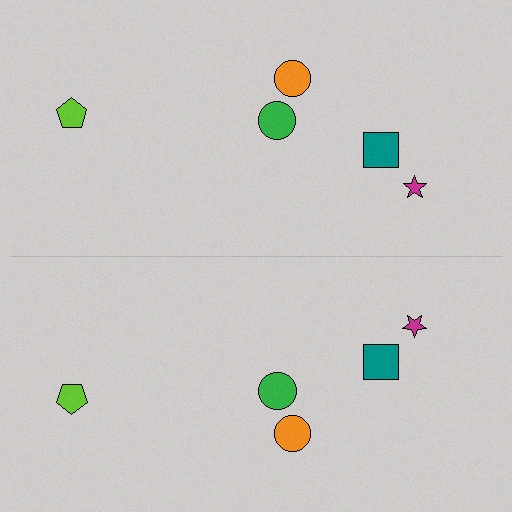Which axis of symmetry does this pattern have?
The pattern has a horizontal axis of symmetry running through the center of the image.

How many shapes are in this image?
There are 10 shapes in this image.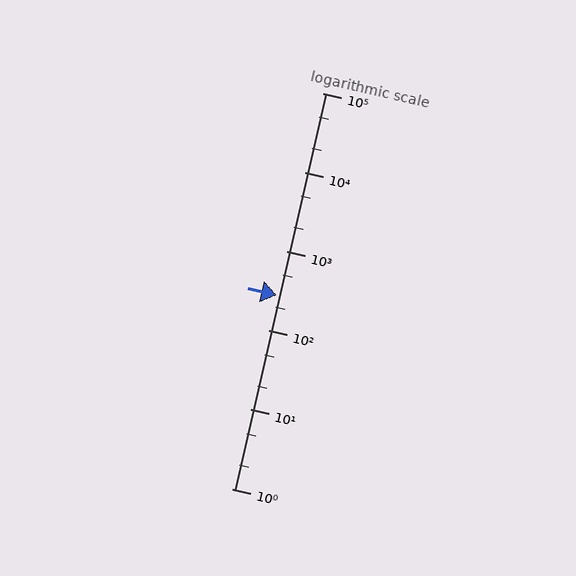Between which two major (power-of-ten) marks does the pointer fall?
The pointer is between 100 and 1000.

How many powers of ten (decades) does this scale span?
The scale spans 5 decades, from 1 to 100000.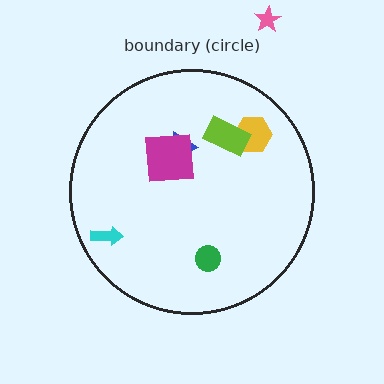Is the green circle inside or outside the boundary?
Inside.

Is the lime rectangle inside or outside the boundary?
Inside.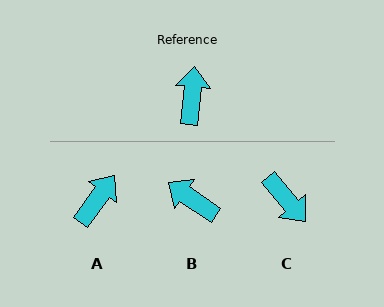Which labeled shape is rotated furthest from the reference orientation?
C, about 134 degrees away.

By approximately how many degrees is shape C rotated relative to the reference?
Approximately 134 degrees clockwise.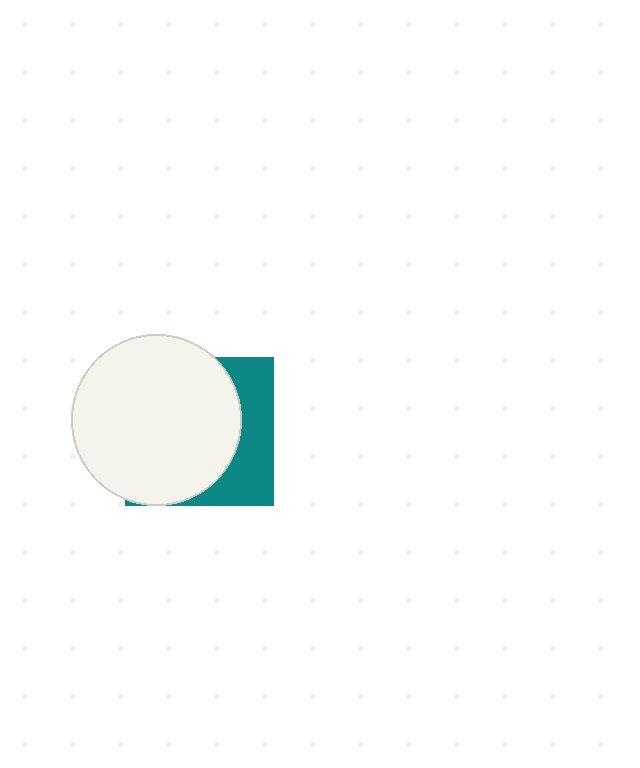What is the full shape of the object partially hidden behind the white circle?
The partially hidden object is a teal square.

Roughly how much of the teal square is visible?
A small part of it is visible (roughly 31%).